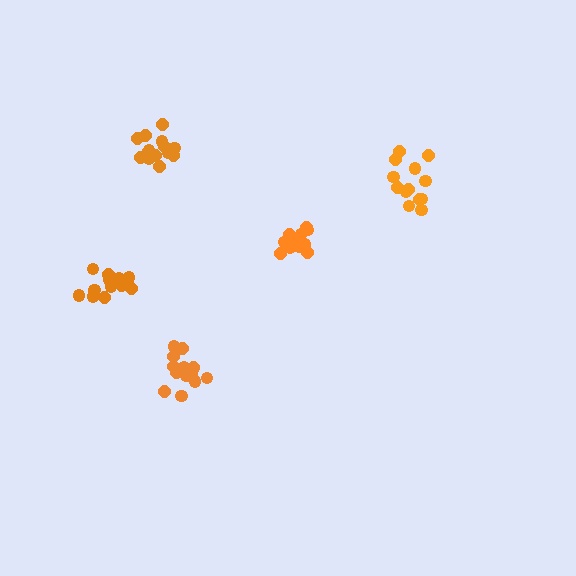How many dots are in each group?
Group 1: 15 dots, Group 2: 13 dots, Group 3: 14 dots, Group 4: 13 dots, Group 5: 15 dots (70 total).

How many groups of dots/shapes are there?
There are 5 groups.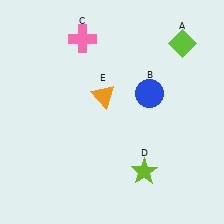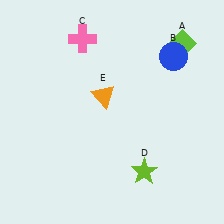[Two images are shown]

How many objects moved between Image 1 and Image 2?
1 object moved between the two images.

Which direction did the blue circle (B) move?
The blue circle (B) moved up.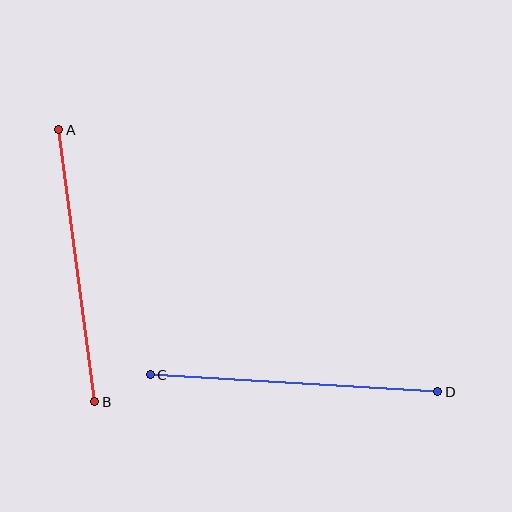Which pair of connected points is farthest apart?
Points C and D are farthest apart.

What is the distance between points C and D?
The distance is approximately 288 pixels.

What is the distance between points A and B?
The distance is approximately 274 pixels.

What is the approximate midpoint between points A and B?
The midpoint is at approximately (77, 266) pixels.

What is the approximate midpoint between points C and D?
The midpoint is at approximately (294, 383) pixels.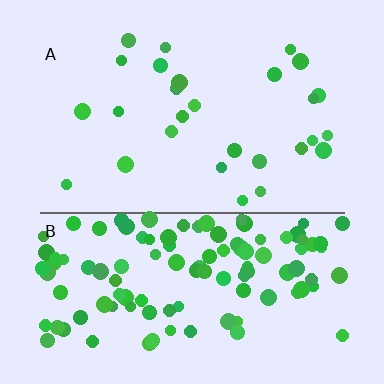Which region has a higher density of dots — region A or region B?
B (the bottom).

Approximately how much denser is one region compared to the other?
Approximately 4.1× — region B over region A.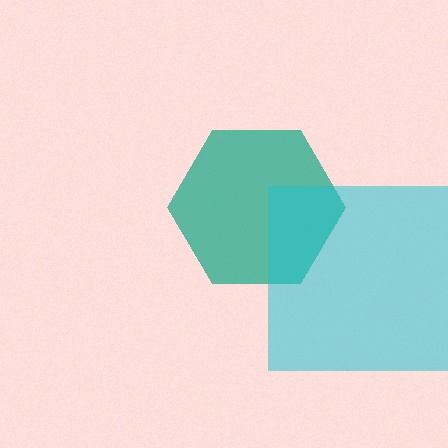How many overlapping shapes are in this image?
There are 2 overlapping shapes in the image.